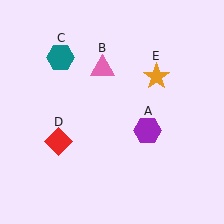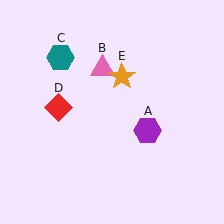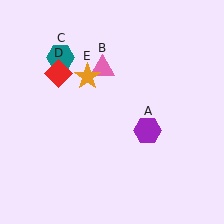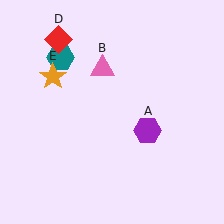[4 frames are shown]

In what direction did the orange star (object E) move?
The orange star (object E) moved left.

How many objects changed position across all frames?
2 objects changed position: red diamond (object D), orange star (object E).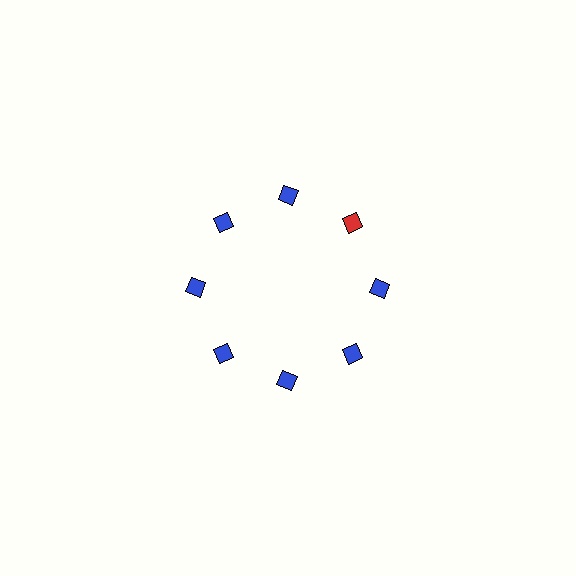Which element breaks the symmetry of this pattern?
The red diamond at roughly the 2 o'clock position breaks the symmetry. All other shapes are blue diamonds.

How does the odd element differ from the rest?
It has a different color: red instead of blue.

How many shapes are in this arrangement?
There are 8 shapes arranged in a ring pattern.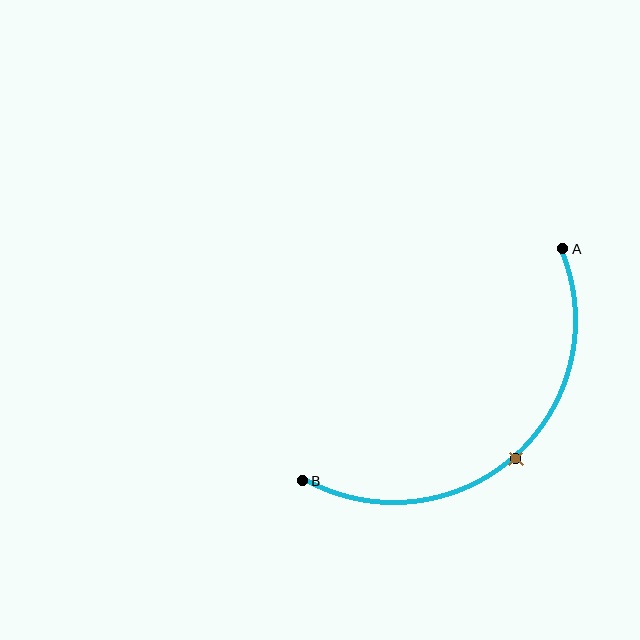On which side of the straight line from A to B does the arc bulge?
The arc bulges below and to the right of the straight line connecting A and B.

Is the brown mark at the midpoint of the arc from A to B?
Yes. The brown mark lies on the arc at equal arc-length from both A and B — it is the arc midpoint.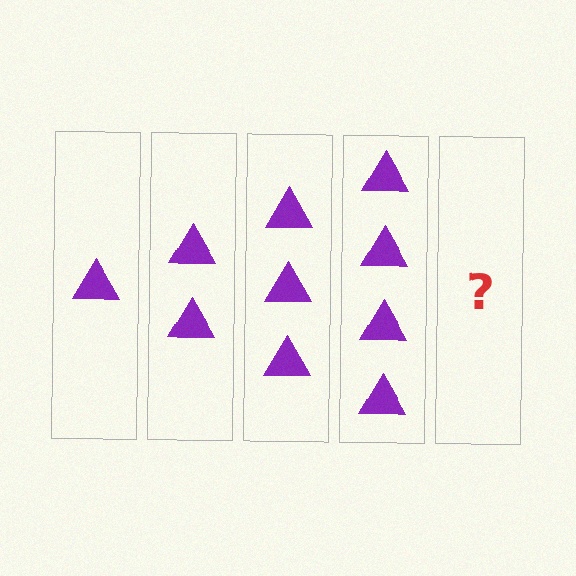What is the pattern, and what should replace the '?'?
The pattern is that each step adds one more triangle. The '?' should be 5 triangles.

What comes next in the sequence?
The next element should be 5 triangles.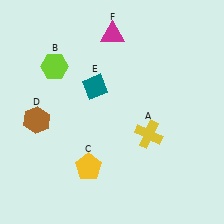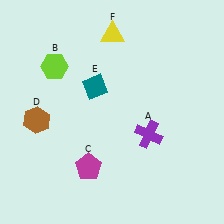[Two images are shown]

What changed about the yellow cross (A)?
In Image 1, A is yellow. In Image 2, it changed to purple.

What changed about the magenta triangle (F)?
In Image 1, F is magenta. In Image 2, it changed to yellow.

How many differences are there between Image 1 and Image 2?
There are 3 differences between the two images.